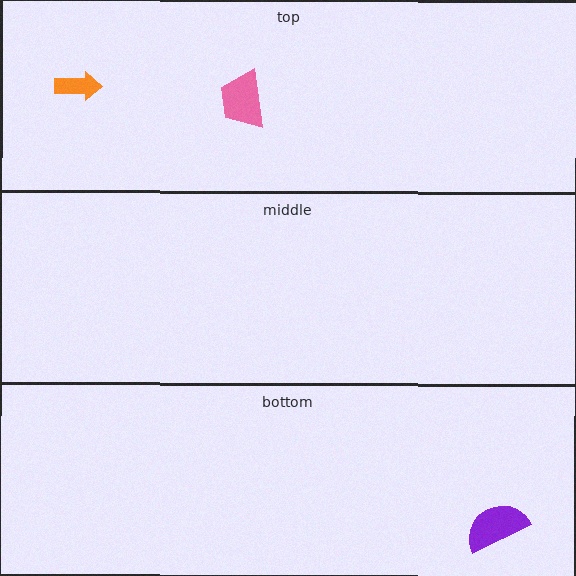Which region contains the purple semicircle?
The bottom region.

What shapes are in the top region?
The pink trapezoid, the orange arrow.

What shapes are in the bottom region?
The purple semicircle.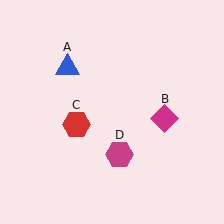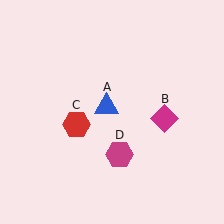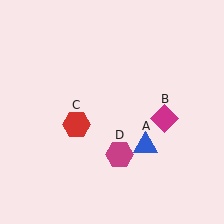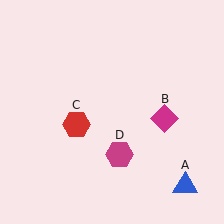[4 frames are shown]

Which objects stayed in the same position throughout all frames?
Magenta diamond (object B) and red hexagon (object C) and magenta hexagon (object D) remained stationary.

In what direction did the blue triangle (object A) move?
The blue triangle (object A) moved down and to the right.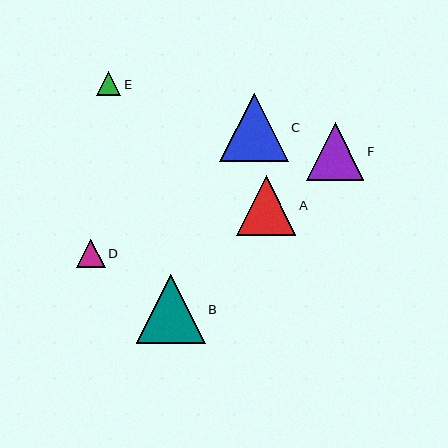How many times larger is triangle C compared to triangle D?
Triangle C is approximately 2.4 times the size of triangle D.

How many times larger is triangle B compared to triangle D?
Triangle B is approximately 2.4 times the size of triangle D.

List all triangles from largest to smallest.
From largest to smallest: B, C, A, F, D, E.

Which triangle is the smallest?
Triangle E is the smallest with a size of approximately 24 pixels.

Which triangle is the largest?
Triangle B is the largest with a size of approximately 69 pixels.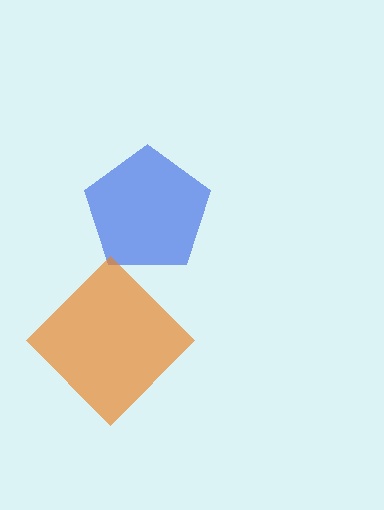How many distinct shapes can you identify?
There are 2 distinct shapes: a blue pentagon, an orange diamond.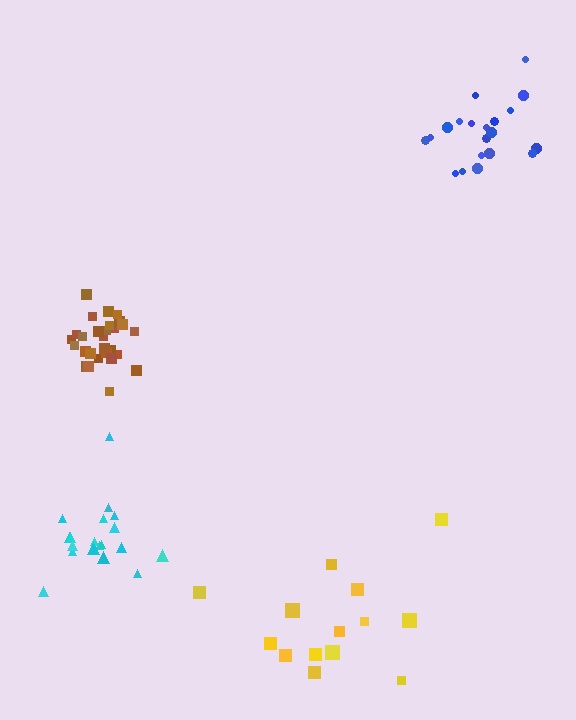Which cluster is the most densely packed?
Brown.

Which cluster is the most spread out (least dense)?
Yellow.